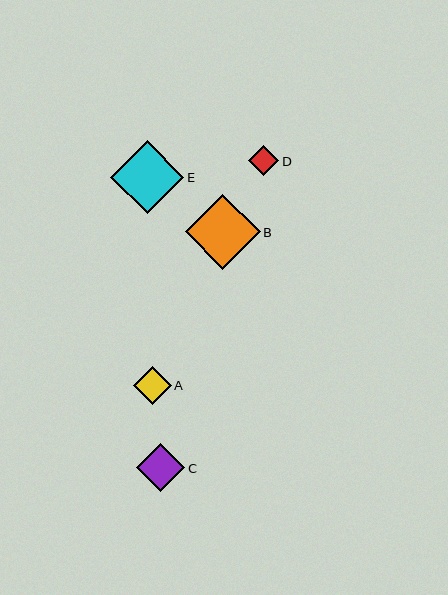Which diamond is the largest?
Diamond B is the largest with a size of approximately 75 pixels.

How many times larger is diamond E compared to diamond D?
Diamond E is approximately 2.4 times the size of diamond D.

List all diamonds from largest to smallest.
From largest to smallest: B, E, C, A, D.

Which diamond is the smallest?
Diamond D is the smallest with a size of approximately 30 pixels.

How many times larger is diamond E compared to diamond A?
Diamond E is approximately 1.9 times the size of diamond A.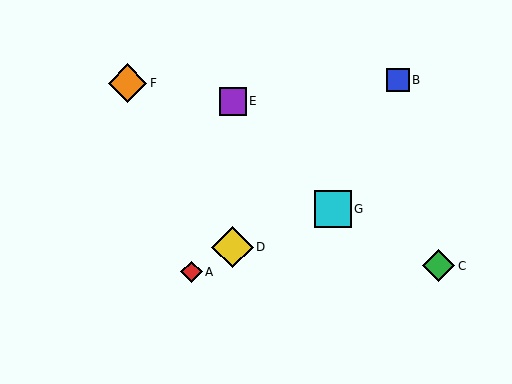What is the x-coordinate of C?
Object C is at x≈439.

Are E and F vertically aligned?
No, E is at x≈233 and F is at x≈128.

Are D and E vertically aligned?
Yes, both are at x≈233.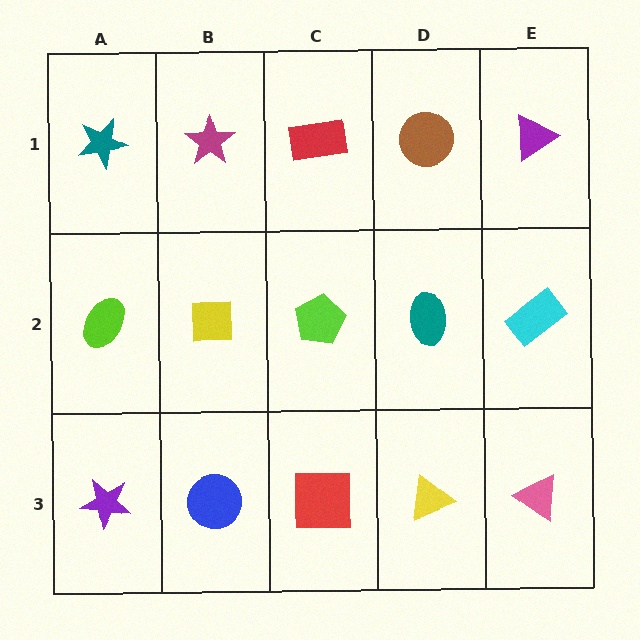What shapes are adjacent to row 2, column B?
A magenta star (row 1, column B), a blue circle (row 3, column B), a lime ellipse (row 2, column A), a lime pentagon (row 2, column C).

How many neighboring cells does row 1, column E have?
2.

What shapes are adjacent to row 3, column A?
A lime ellipse (row 2, column A), a blue circle (row 3, column B).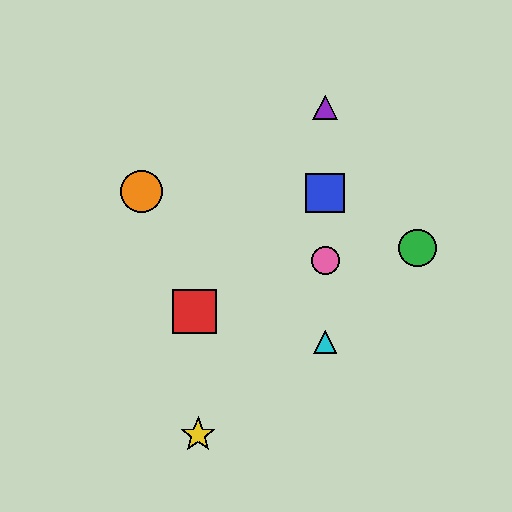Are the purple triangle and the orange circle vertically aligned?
No, the purple triangle is at x≈325 and the orange circle is at x≈142.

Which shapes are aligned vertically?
The blue square, the purple triangle, the cyan triangle, the pink circle are aligned vertically.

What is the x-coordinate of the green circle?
The green circle is at x≈418.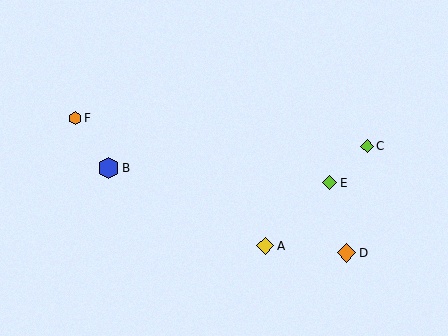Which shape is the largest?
The blue hexagon (labeled B) is the largest.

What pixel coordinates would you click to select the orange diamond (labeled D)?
Click at (346, 253) to select the orange diamond D.